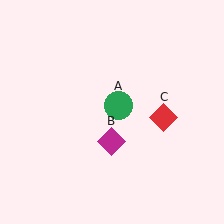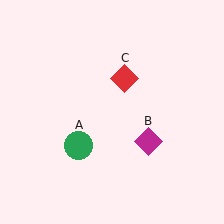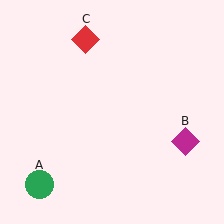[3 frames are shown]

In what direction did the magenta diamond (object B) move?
The magenta diamond (object B) moved right.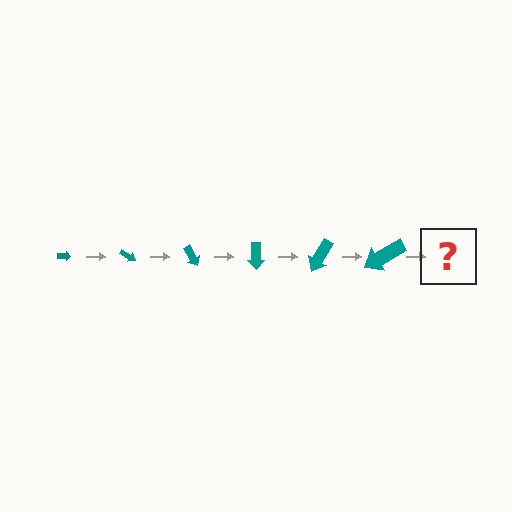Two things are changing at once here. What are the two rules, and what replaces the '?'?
The two rules are that the arrow grows larger each step and it rotates 30 degrees each step. The '?' should be an arrow, larger than the previous one and rotated 180 degrees from the start.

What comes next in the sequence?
The next element should be an arrow, larger than the previous one and rotated 180 degrees from the start.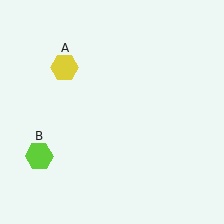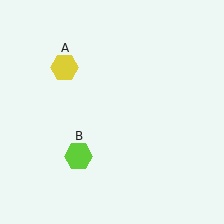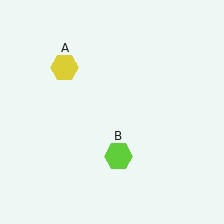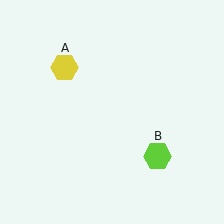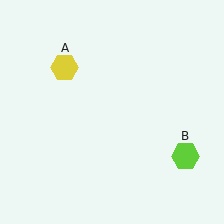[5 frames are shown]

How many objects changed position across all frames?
1 object changed position: lime hexagon (object B).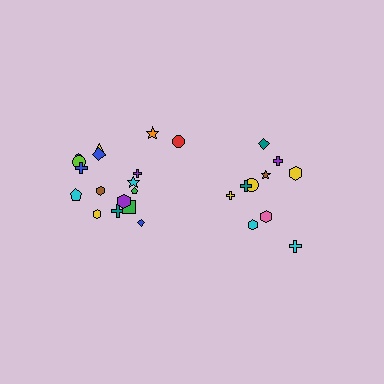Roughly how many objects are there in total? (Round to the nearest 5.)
Roughly 30 objects in total.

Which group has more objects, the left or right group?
The left group.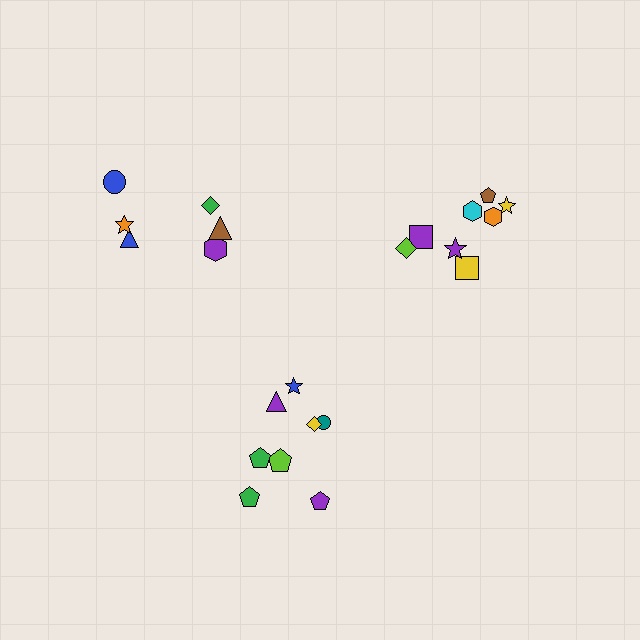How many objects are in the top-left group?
There are 6 objects.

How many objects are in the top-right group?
There are 8 objects.